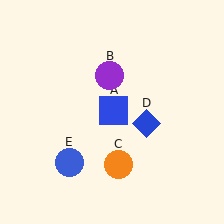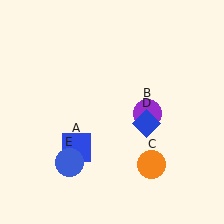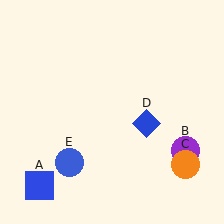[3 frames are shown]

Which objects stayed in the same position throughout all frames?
Blue diamond (object D) and blue circle (object E) remained stationary.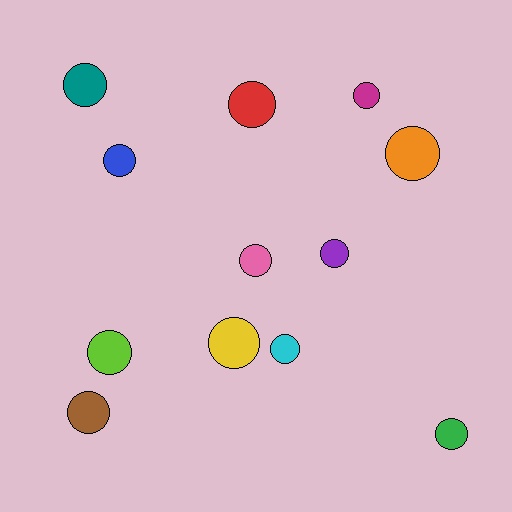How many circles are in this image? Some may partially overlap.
There are 12 circles.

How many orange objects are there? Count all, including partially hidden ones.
There is 1 orange object.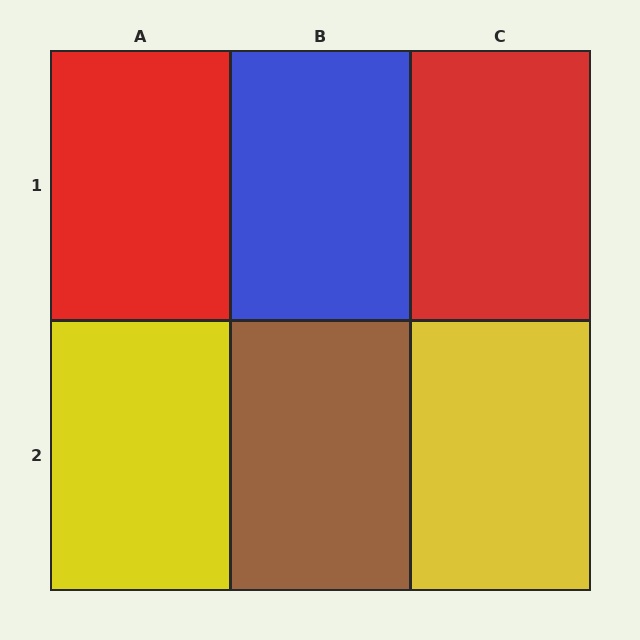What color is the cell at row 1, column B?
Blue.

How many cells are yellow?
2 cells are yellow.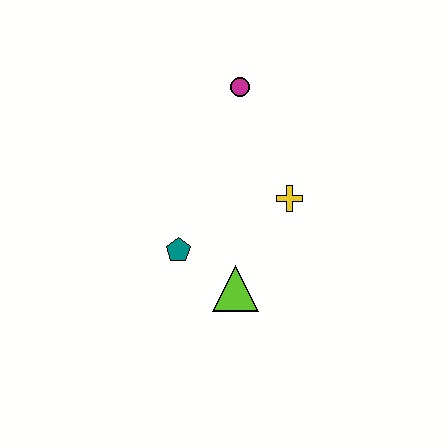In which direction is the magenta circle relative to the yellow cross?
The magenta circle is above the yellow cross.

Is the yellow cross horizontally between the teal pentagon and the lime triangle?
No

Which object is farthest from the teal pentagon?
The magenta circle is farthest from the teal pentagon.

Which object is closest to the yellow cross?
The lime triangle is closest to the yellow cross.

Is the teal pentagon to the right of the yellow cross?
No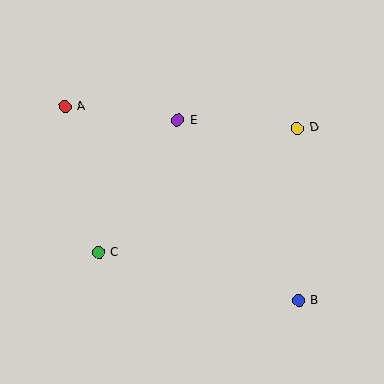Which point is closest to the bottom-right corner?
Point B is closest to the bottom-right corner.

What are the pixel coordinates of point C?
Point C is at (99, 253).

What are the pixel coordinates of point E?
Point E is at (178, 120).